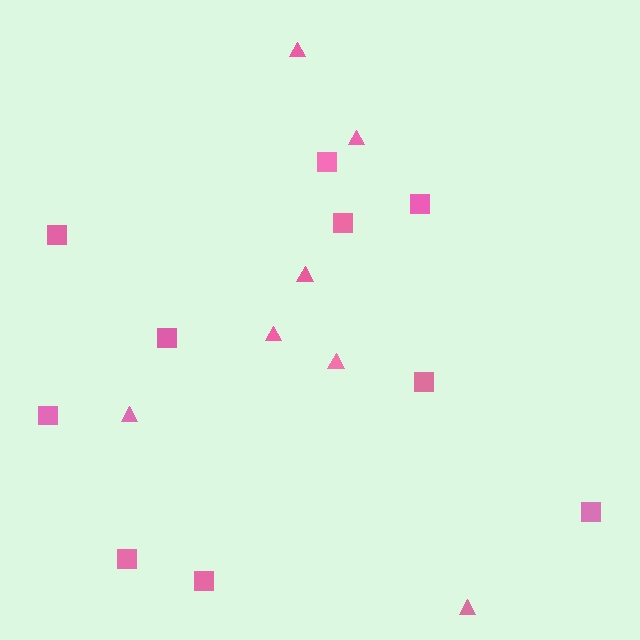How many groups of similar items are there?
There are 2 groups: one group of triangles (7) and one group of squares (10).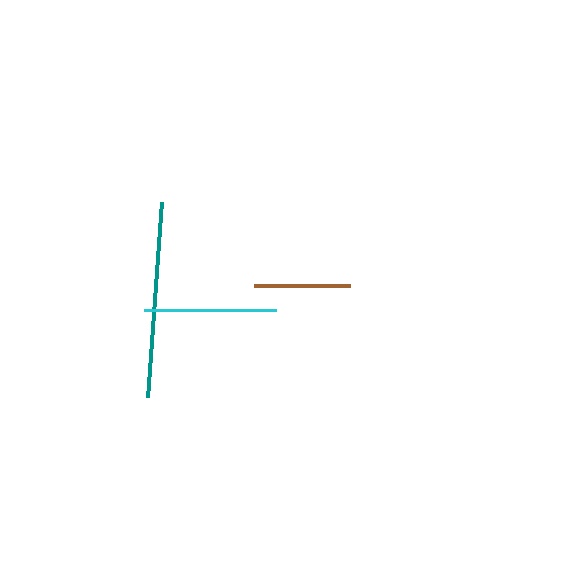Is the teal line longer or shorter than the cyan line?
The teal line is longer than the cyan line.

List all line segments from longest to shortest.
From longest to shortest: teal, cyan, brown.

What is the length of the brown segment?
The brown segment is approximately 96 pixels long.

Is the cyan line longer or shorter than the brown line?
The cyan line is longer than the brown line.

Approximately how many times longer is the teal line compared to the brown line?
The teal line is approximately 2.0 times the length of the brown line.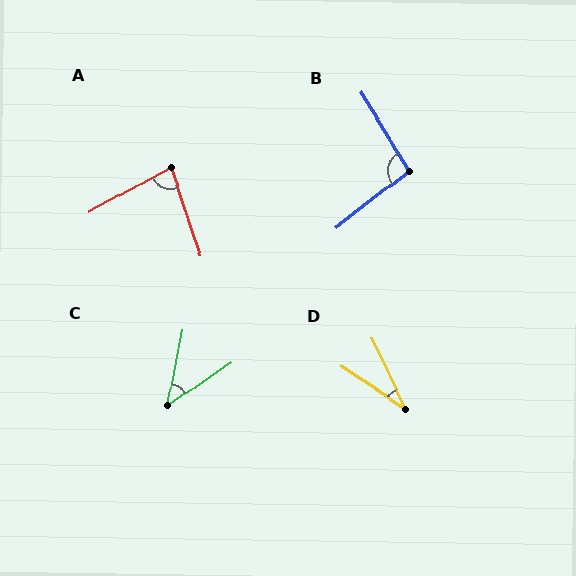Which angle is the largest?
B, at approximately 96 degrees.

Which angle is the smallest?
D, at approximately 31 degrees.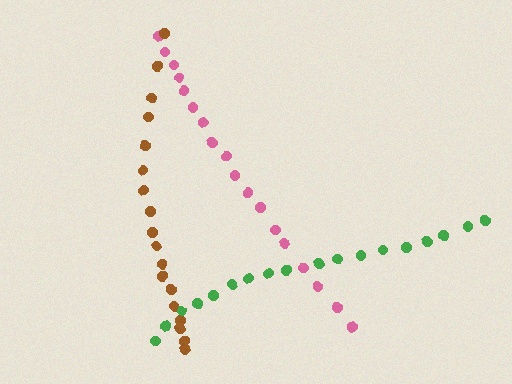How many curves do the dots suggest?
There are 3 distinct paths.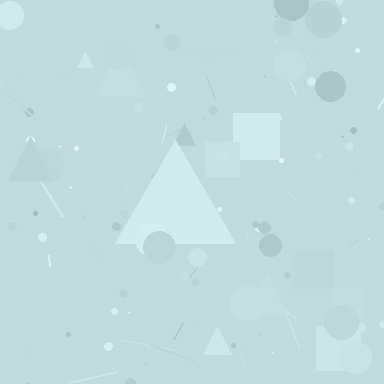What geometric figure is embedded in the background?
A triangle is embedded in the background.